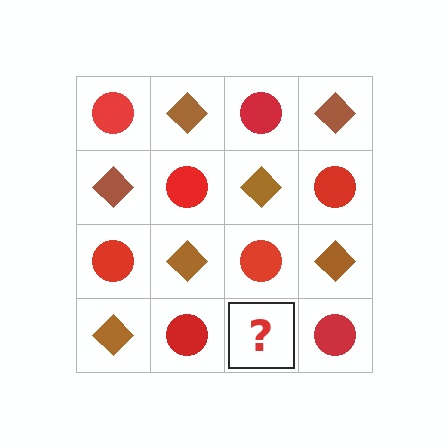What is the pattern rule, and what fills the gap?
The rule is that it alternates red circle and brown diamond in a checkerboard pattern. The gap should be filled with a brown diamond.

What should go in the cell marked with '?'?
The missing cell should contain a brown diamond.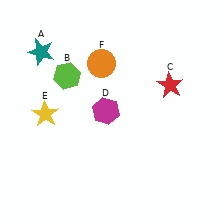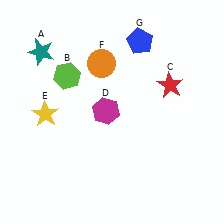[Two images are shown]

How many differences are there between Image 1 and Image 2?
There is 1 difference between the two images.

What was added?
A blue pentagon (G) was added in Image 2.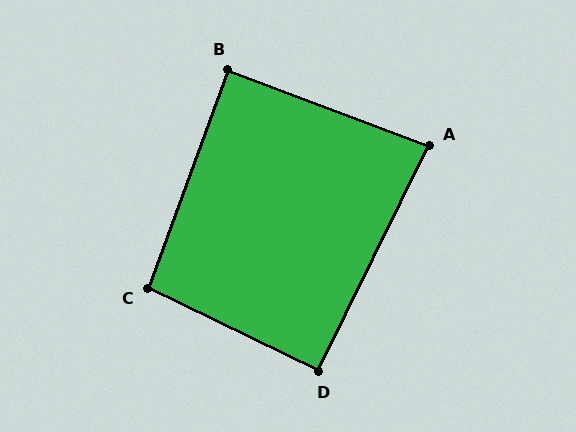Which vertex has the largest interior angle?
C, at approximately 96 degrees.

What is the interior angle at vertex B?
Approximately 90 degrees (approximately right).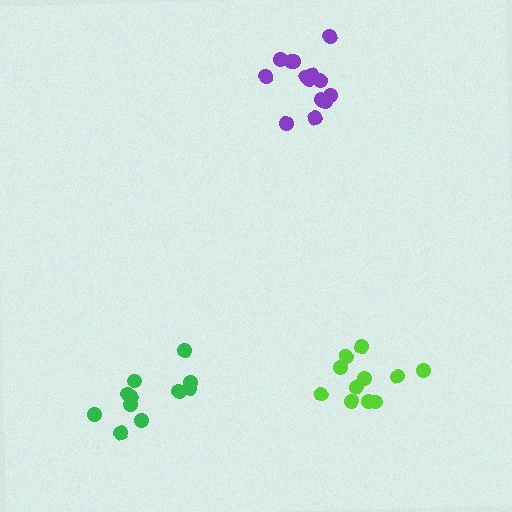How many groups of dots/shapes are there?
There are 3 groups.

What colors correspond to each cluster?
The clusters are colored: lime, green, purple.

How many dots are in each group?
Group 1: 11 dots, Group 2: 11 dots, Group 3: 15 dots (37 total).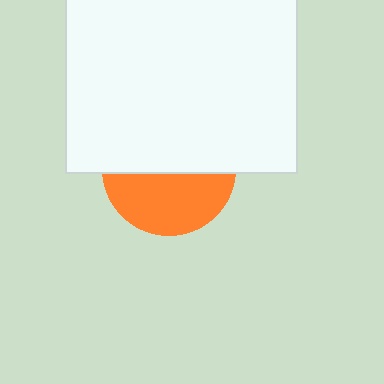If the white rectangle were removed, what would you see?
You would see the complete orange circle.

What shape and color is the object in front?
The object in front is a white rectangle.